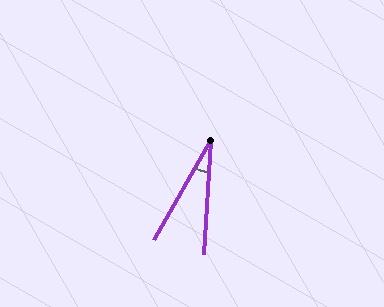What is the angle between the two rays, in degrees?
Approximately 26 degrees.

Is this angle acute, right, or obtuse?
It is acute.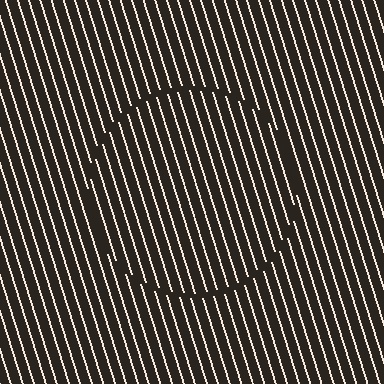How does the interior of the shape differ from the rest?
The interior of the shape contains the same grating, shifted by half a period — the contour is defined by the phase discontinuity where line-ends from the inner and outer gratings abut.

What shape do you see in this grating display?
An illusory circle. The interior of the shape contains the same grating, shifted by half a period — the contour is defined by the phase discontinuity where line-ends from the inner and outer gratings abut.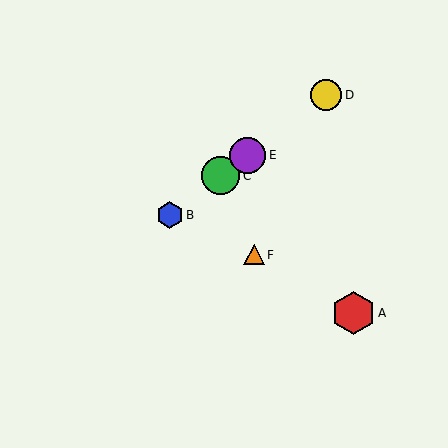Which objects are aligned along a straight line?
Objects B, C, D, E are aligned along a straight line.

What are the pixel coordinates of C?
Object C is at (221, 176).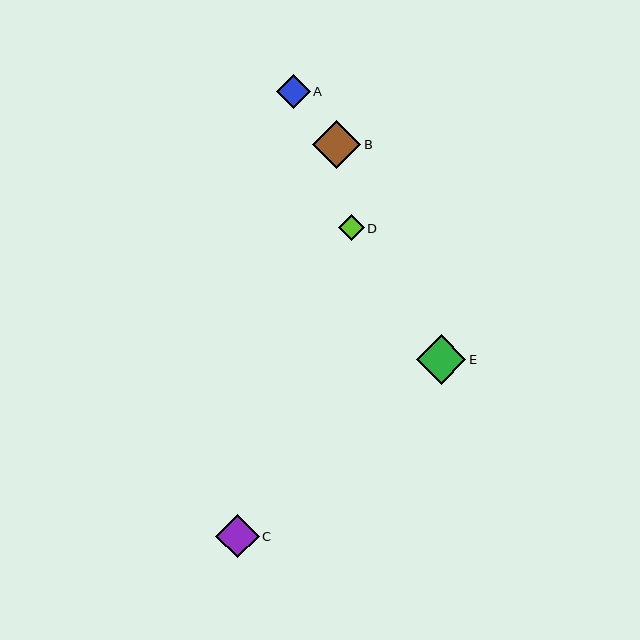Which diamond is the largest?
Diamond E is the largest with a size of approximately 50 pixels.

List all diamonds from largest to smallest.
From largest to smallest: E, B, C, A, D.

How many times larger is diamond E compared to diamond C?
Diamond E is approximately 1.1 times the size of diamond C.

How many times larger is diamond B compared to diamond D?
Diamond B is approximately 1.9 times the size of diamond D.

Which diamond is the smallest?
Diamond D is the smallest with a size of approximately 26 pixels.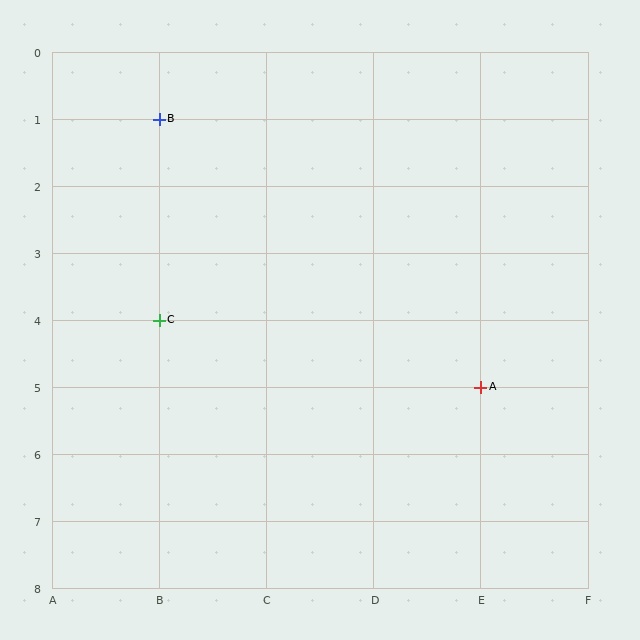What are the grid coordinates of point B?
Point B is at grid coordinates (B, 1).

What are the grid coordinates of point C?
Point C is at grid coordinates (B, 4).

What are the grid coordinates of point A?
Point A is at grid coordinates (E, 5).